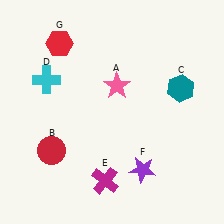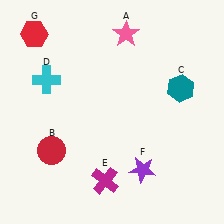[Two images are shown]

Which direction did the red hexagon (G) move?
The red hexagon (G) moved left.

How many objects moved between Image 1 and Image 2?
2 objects moved between the two images.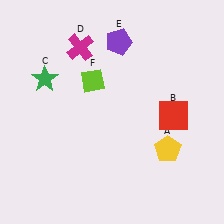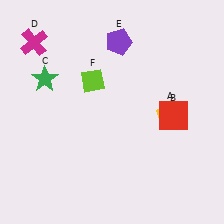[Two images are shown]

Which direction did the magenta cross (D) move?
The magenta cross (D) moved left.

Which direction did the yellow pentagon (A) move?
The yellow pentagon (A) moved up.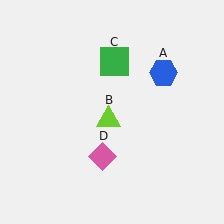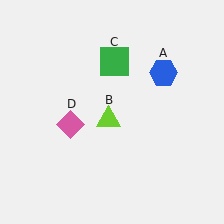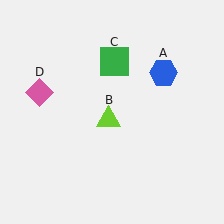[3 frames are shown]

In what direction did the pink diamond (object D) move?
The pink diamond (object D) moved up and to the left.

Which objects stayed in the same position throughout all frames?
Blue hexagon (object A) and lime triangle (object B) and green square (object C) remained stationary.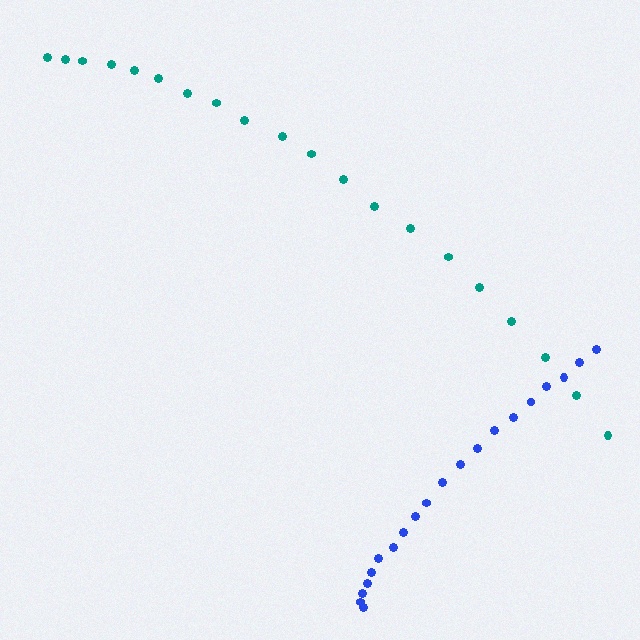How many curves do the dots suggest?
There are 2 distinct paths.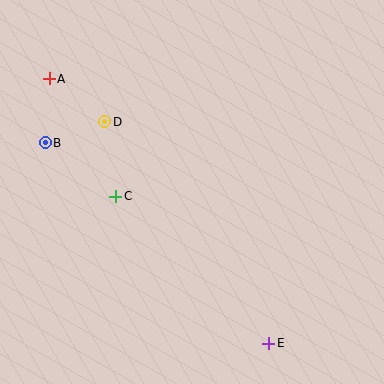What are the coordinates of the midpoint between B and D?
The midpoint between B and D is at (75, 132).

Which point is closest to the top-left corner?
Point A is closest to the top-left corner.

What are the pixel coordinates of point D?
Point D is at (105, 122).